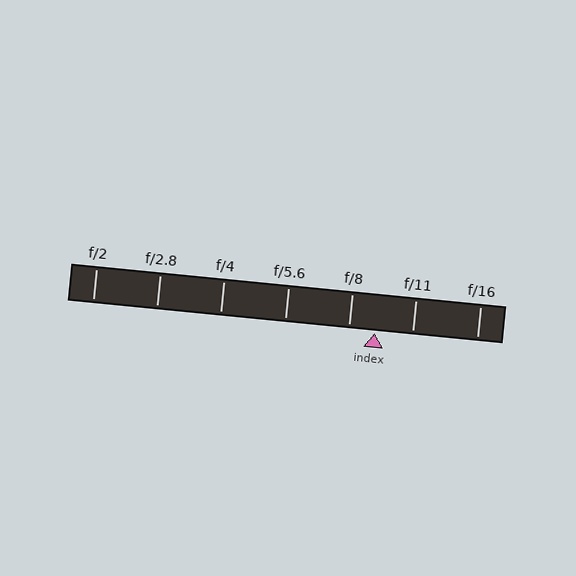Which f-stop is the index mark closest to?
The index mark is closest to f/8.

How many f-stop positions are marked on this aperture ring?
There are 7 f-stop positions marked.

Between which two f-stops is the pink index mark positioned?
The index mark is between f/8 and f/11.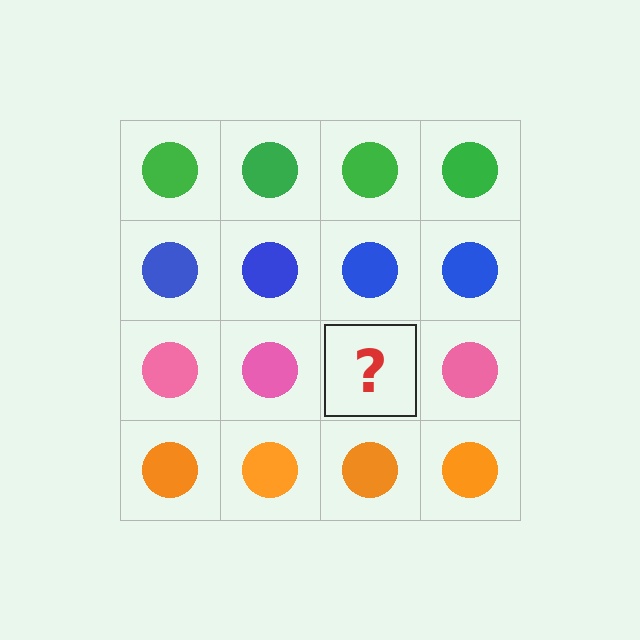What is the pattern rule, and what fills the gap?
The rule is that each row has a consistent color. The gap should be filled with a pink circle.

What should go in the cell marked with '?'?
The missing cell should contain a pink circle.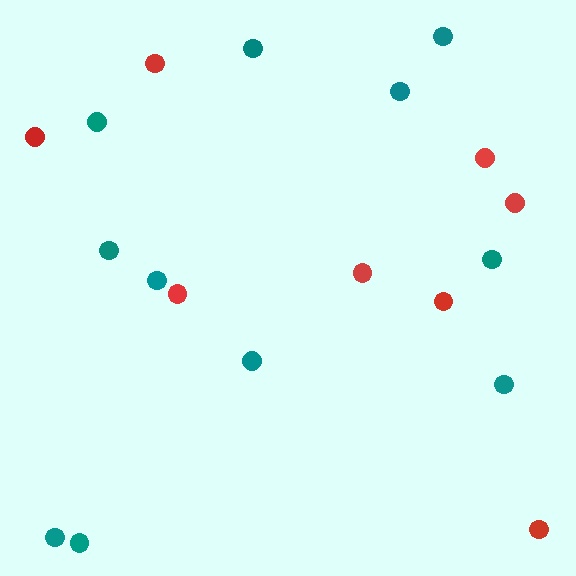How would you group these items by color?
There are 2 groups: one group of teal circles (11) and one group of red circles (8).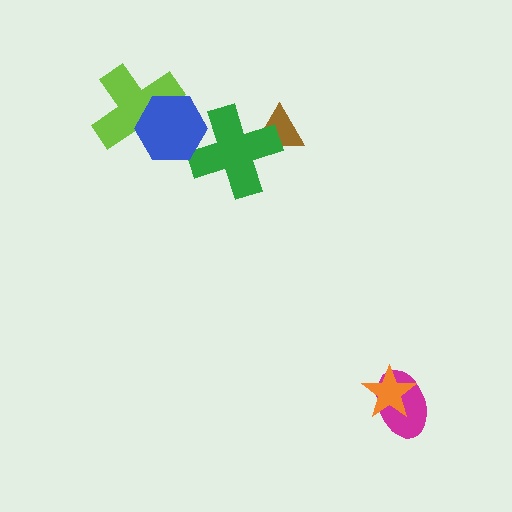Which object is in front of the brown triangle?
The green cross is in front of the brown triangle.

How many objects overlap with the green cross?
2 objects overlap with the green cross.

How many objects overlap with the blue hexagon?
2 objects overlap with the blue hexagon.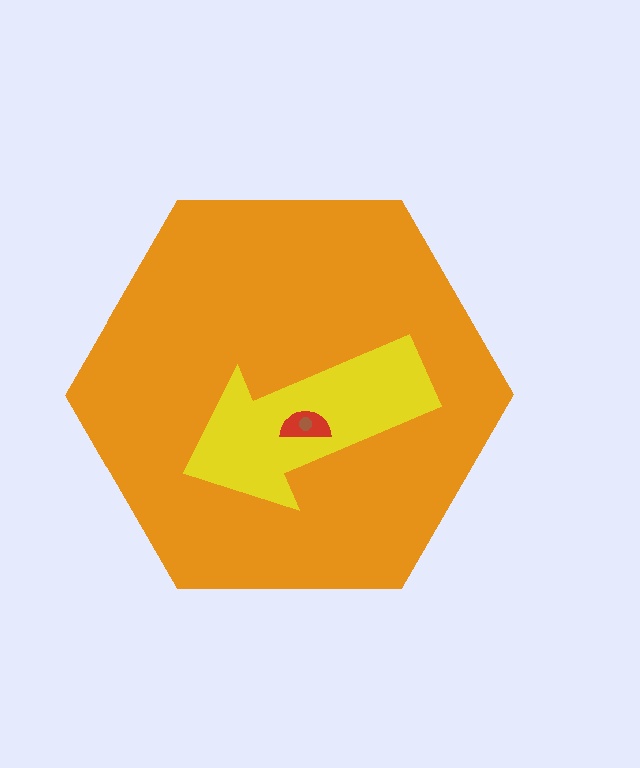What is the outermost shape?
The orange hexagon.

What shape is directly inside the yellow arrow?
The red semicircle.